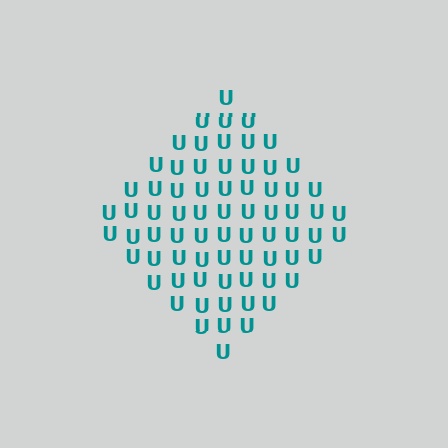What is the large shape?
The large shape is a diamond.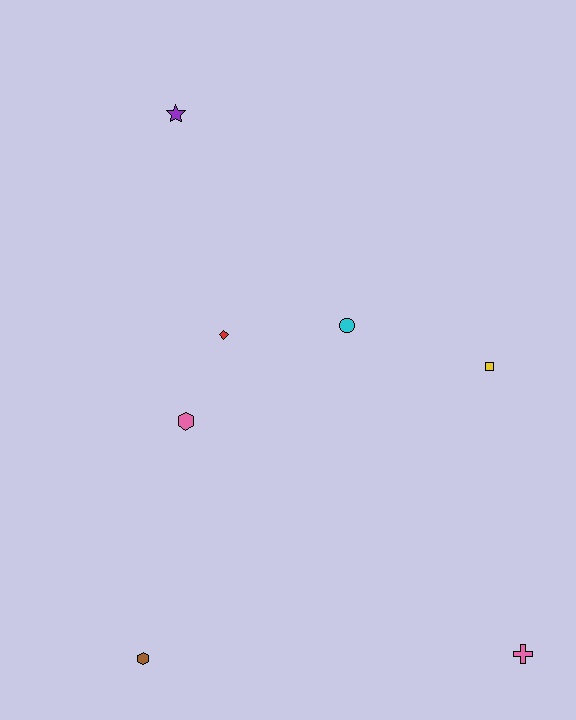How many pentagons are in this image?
There are no pentagons.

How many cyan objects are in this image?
There is 1 cyan object.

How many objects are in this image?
There are 7 objects.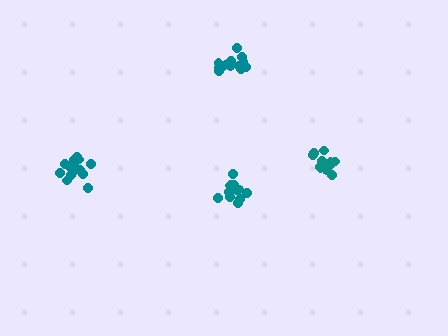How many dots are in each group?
Group 1: 12 dots, Group 2: 13 dots, Group 3: 17 dots, Group 4: 14 dots (56 total).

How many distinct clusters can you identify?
There are 4 distinct clusters.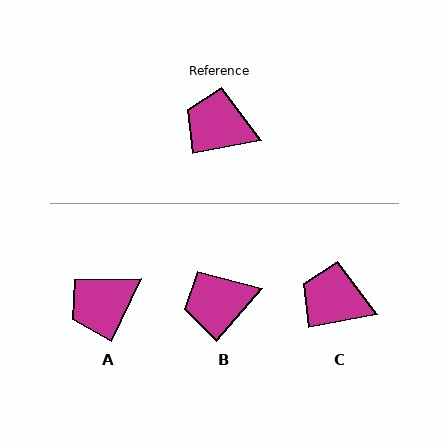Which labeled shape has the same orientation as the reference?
C.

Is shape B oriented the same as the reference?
No, it is off by about 38 degrees.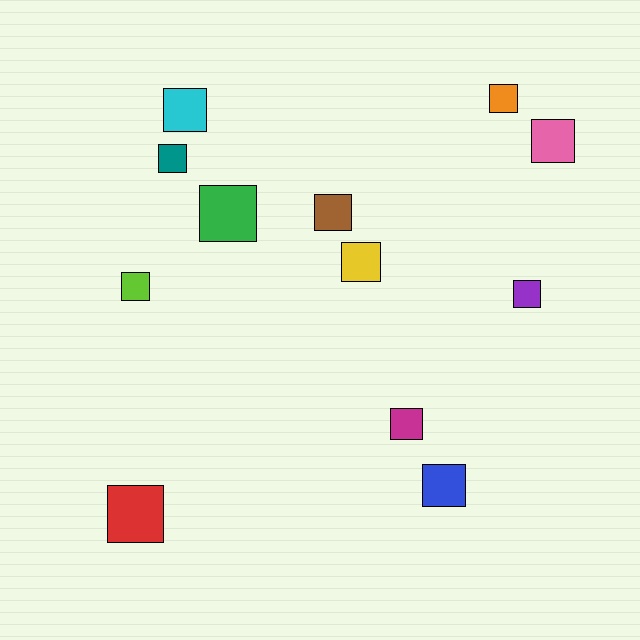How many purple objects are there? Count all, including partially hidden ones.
There is 1 purple object.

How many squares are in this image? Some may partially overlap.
There are 12 squares.